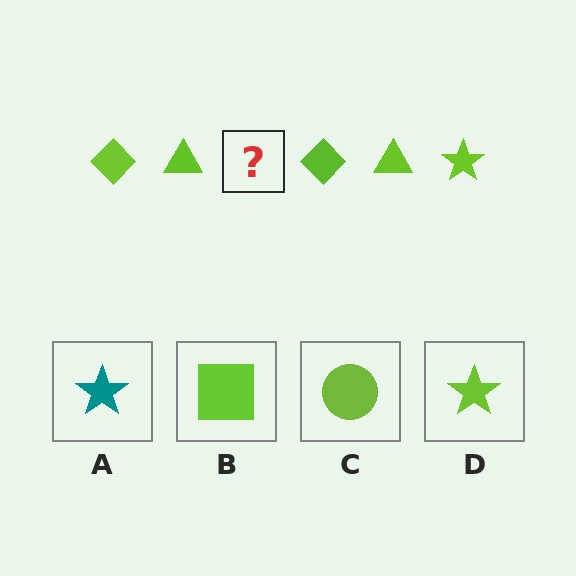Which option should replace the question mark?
Option D.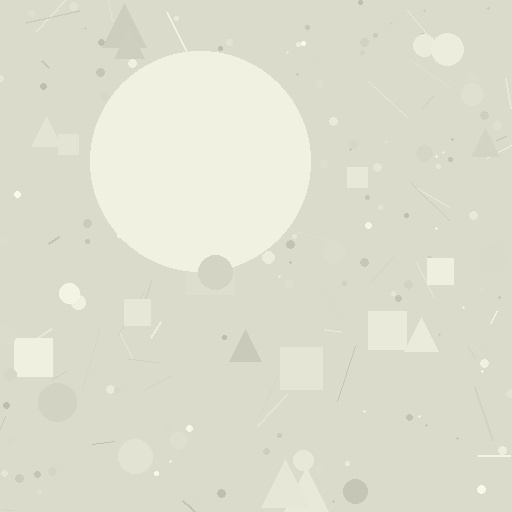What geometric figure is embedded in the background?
A circle is embedded in the background.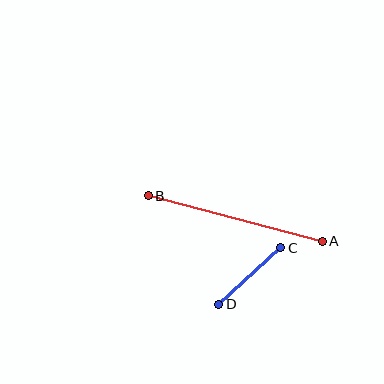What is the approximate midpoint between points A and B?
The midpoint is at approximately (235, 218) pixels.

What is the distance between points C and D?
The distance is approximately 84 pixels.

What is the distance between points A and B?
The distance is approximately 180 pixels.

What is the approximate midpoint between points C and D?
The midpoint is at approximately (250, 276) pixels.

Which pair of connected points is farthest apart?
Points A and B are farthest apart.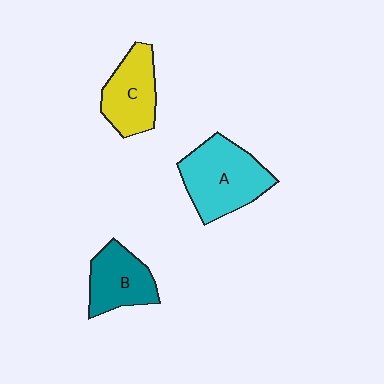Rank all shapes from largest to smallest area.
From largest to smallest: A (cyan), C (yellow), B (teal).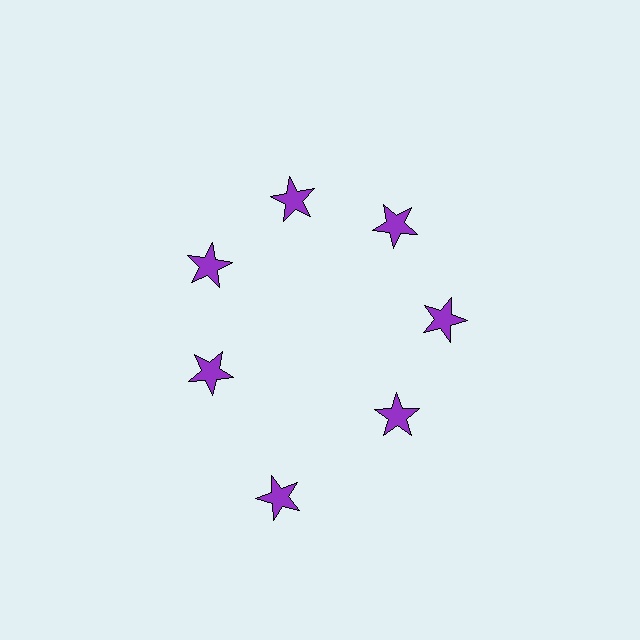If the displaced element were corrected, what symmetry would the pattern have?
It would have 7-fold rotational symmetry — the pattern would map onto itself every 51 degrees.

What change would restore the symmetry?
The symmetry would be restored by moving it inward, back onto the ring so that all 7 stars sit at equal angles and equal distance from the center.